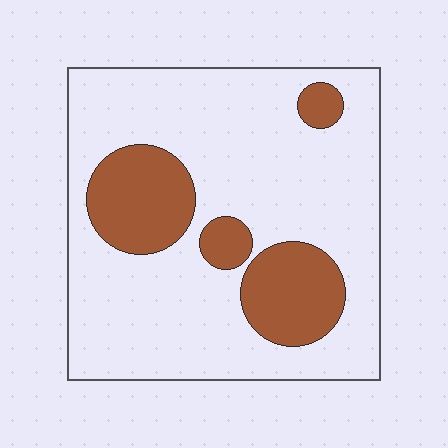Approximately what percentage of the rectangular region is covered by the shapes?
Approximately 25%.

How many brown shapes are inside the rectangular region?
4.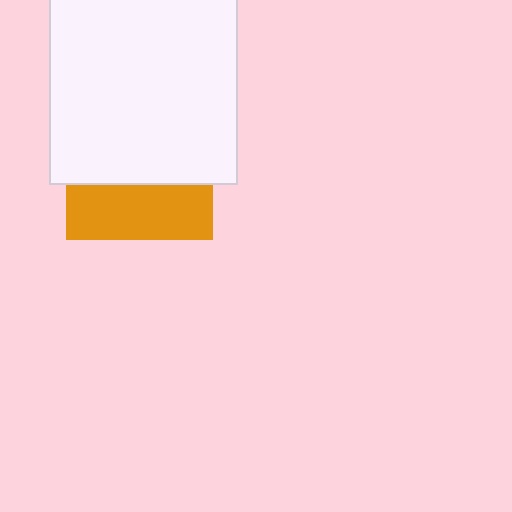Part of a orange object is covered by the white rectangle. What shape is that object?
It is a square.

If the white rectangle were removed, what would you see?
You would see the complete orange square.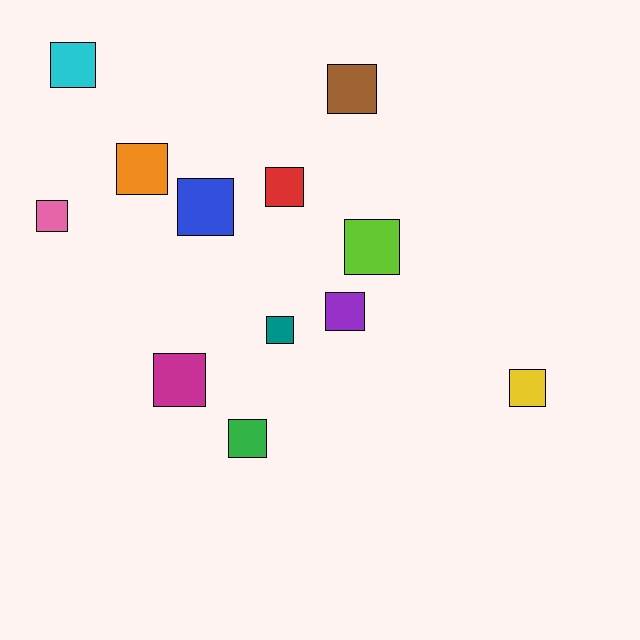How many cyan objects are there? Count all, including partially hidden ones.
There is 1 cyan object.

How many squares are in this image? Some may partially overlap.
There are 12 squares.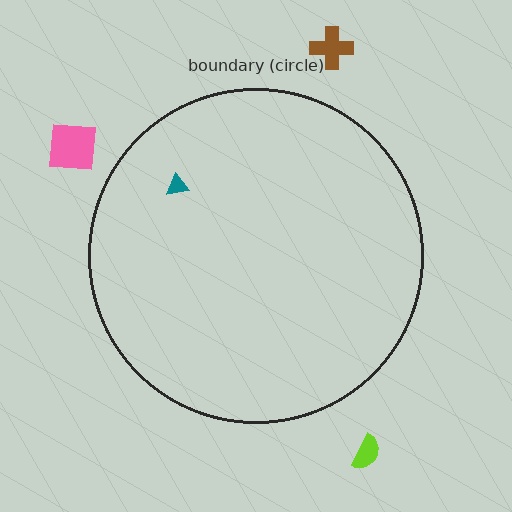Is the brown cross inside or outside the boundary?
Outside.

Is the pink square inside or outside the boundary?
Outside.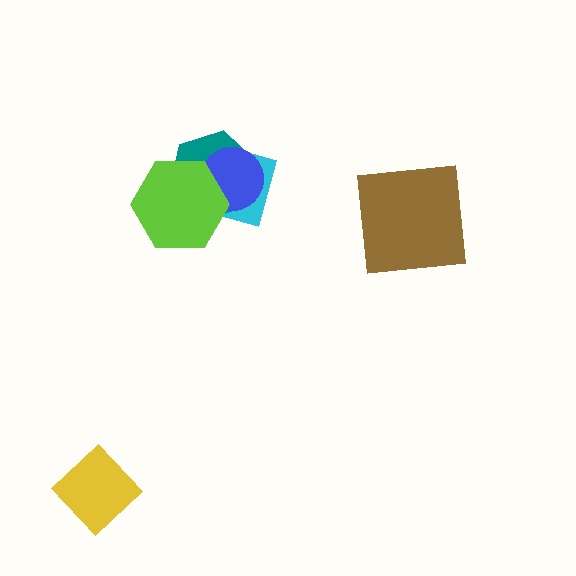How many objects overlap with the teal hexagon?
3 objects overlap with the teal hexagon.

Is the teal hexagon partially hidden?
Yes, it is partially covered by another shape.